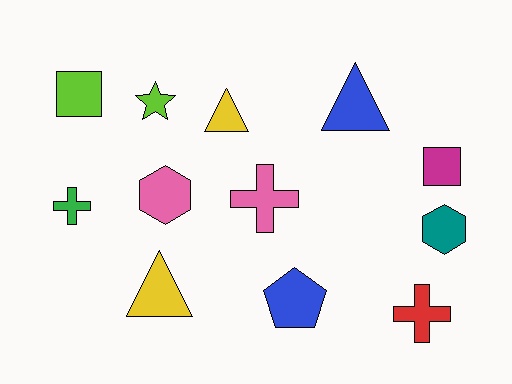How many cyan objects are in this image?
There are no cyan objects.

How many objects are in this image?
There are 12 objects.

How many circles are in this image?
There are no circles.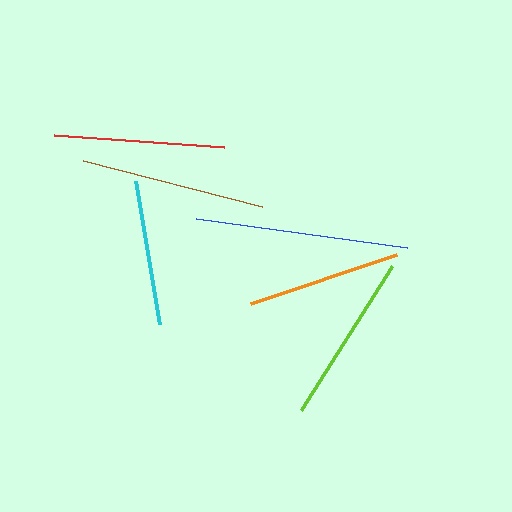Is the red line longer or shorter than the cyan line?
The red line is longer than the cyan line.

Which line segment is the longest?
The blue line is the longest at approximately 213 pixels.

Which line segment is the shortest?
The cyan line is the shortest at approximately 144 pixels.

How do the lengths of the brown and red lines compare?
The brown and red lines are approximately the same length.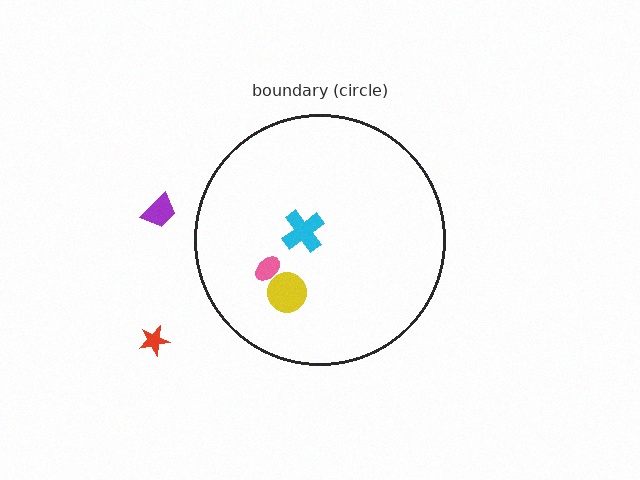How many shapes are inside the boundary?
3 inside, 2 outside.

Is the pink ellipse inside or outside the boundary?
Inside.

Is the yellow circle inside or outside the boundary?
Inside.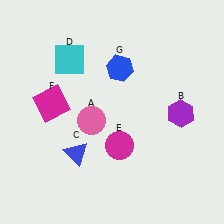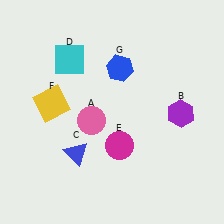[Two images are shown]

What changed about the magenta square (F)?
In Image 1, F is magenta. In Image 2, it changed to yellow.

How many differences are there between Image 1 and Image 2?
There is 1 difference between the two images.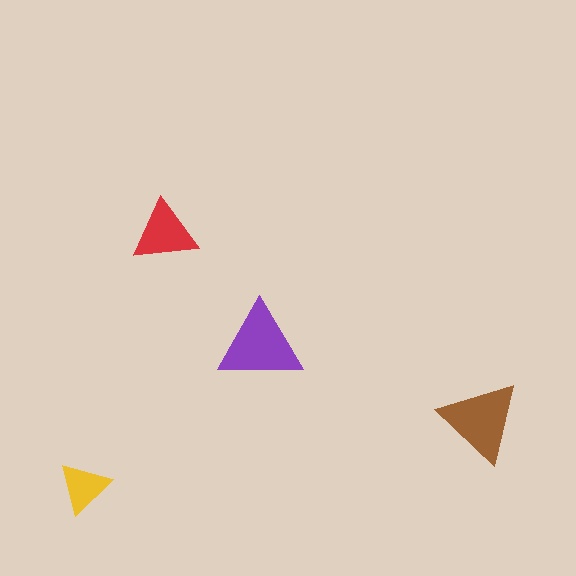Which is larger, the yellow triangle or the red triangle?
The red one.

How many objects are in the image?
There are 4 objects in the image.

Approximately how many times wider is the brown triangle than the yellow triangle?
About 1.5 times wider.